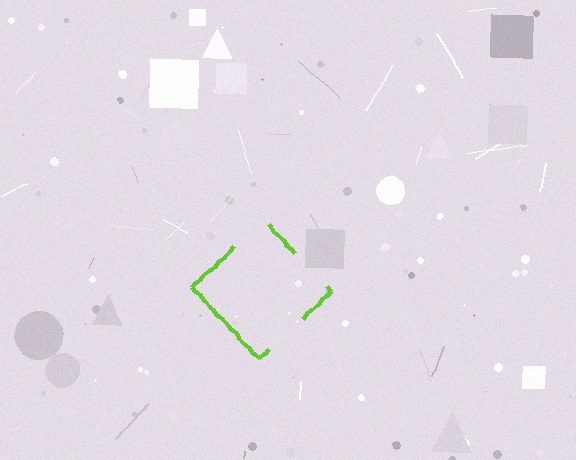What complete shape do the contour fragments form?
The contour fragments form a diamond.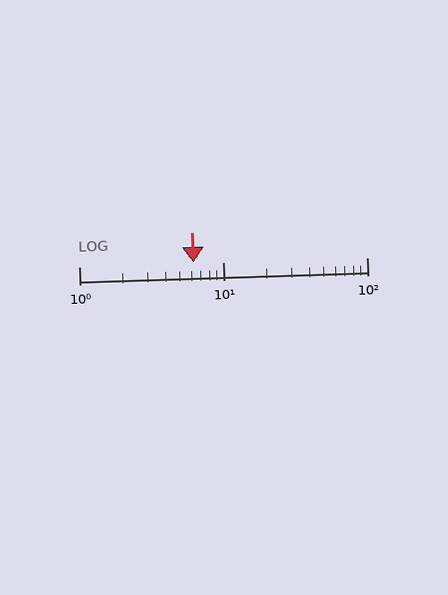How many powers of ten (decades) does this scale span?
The scale spans 2 decades, from 1 to 100.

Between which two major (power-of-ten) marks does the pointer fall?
The pointer is between 1 and 10.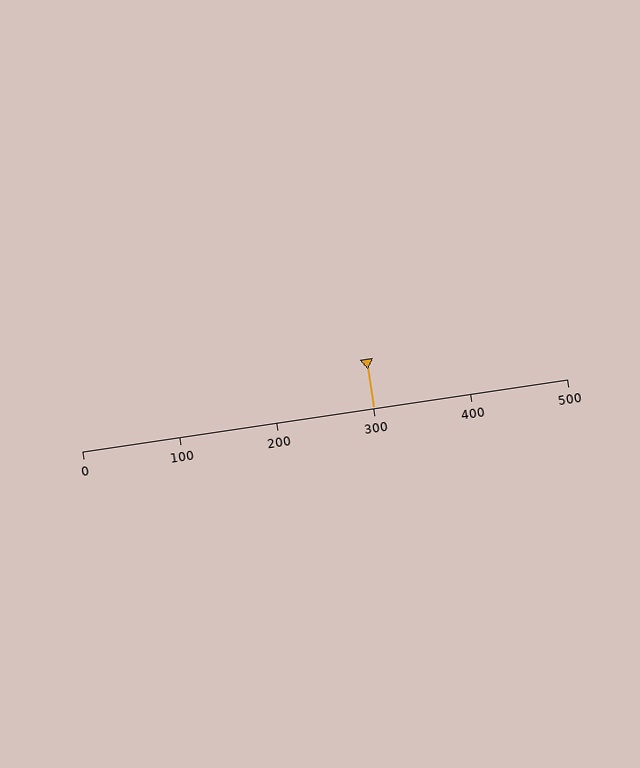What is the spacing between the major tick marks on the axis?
The major ticks are spaced 100 apart.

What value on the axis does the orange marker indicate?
The marker indicates approximately 300.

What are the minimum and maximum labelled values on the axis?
The axis runs from 0 to 500.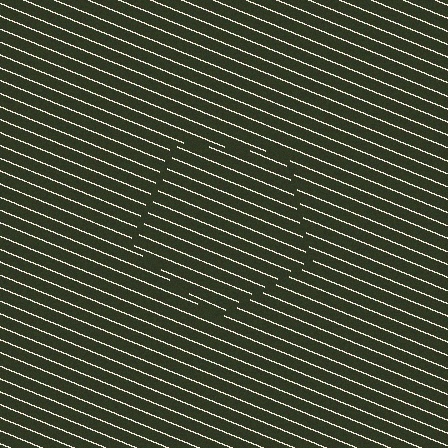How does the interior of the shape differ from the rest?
The interior of the shape contains the same grating, shifted by half a period — the contour is defined by the phase discontinuity where line-ends from the inner and outer gratings abut.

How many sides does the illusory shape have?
5 sides — the line-ends trace a pentagon.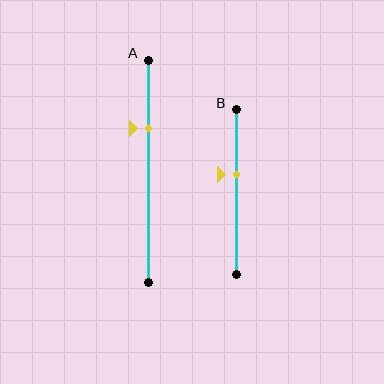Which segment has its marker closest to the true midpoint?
Segment B has its marker closest to the true midpoint.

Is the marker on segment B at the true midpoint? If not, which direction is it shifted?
No, the marker on segment B is shifted upward by about 11% of the segment length.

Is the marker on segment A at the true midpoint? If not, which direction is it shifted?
No, the marker on segment A is shifted upward by about 19% of the segment length.